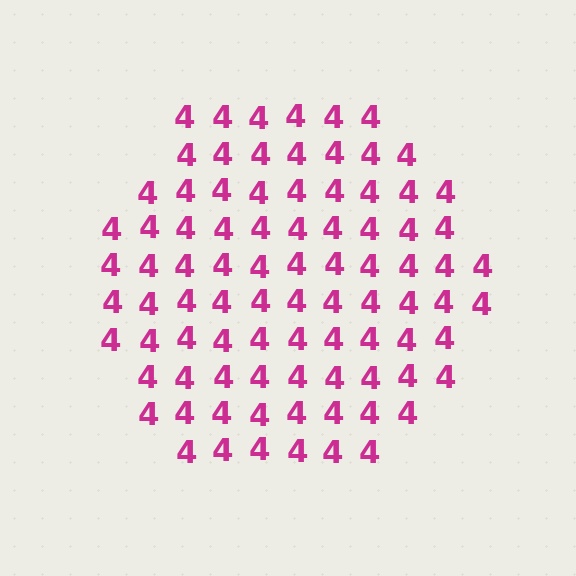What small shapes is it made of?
It is made of small digit 4's.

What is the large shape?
The large shape is a hexagon.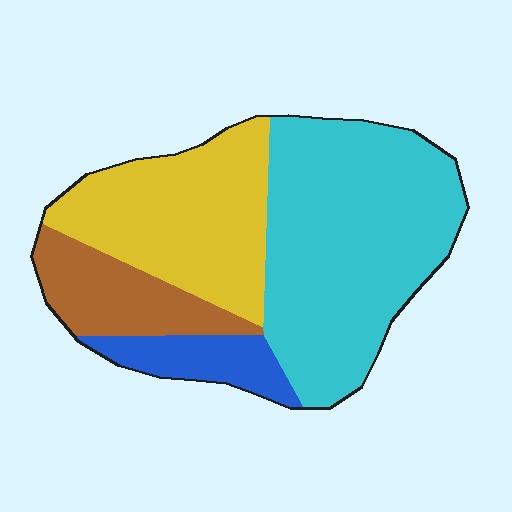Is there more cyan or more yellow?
Cyan.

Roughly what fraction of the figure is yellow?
Yellow takes up between a quarter and a half of the figure.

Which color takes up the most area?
Cyan, at roughly 45%.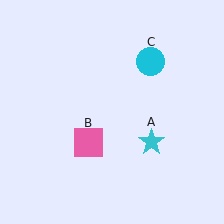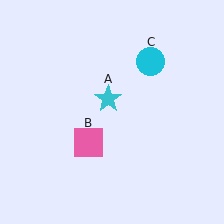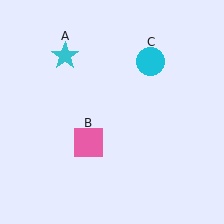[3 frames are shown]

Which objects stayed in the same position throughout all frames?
Pink square (object B) and cyan circle (object C) remained stationary.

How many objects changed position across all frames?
1 object changed position: cyan star (object A).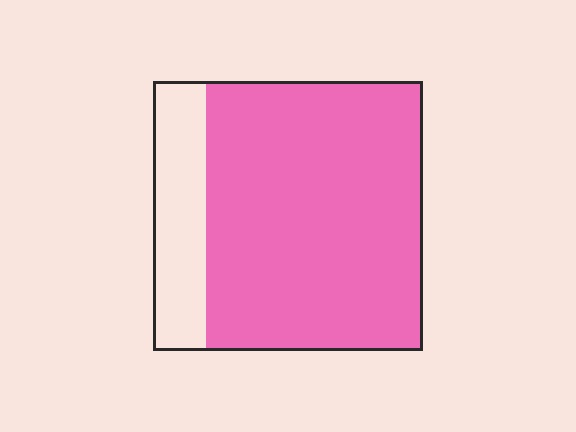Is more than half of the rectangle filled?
Yes.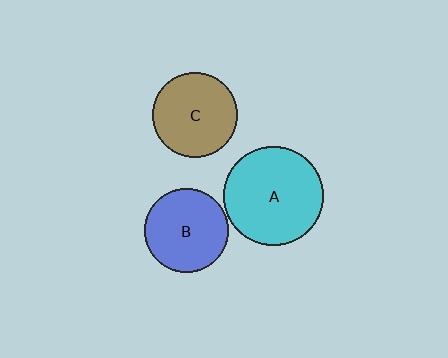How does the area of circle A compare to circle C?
Approximately 1.4 times.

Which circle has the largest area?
Circle A (cyan).